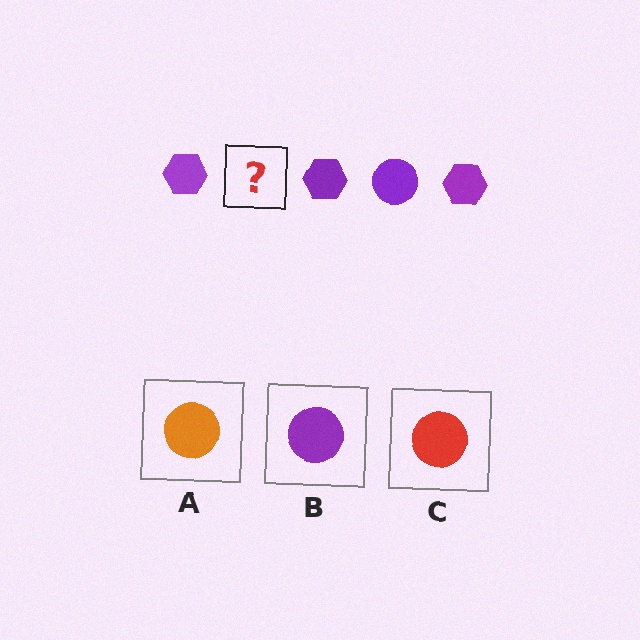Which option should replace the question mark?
Option B.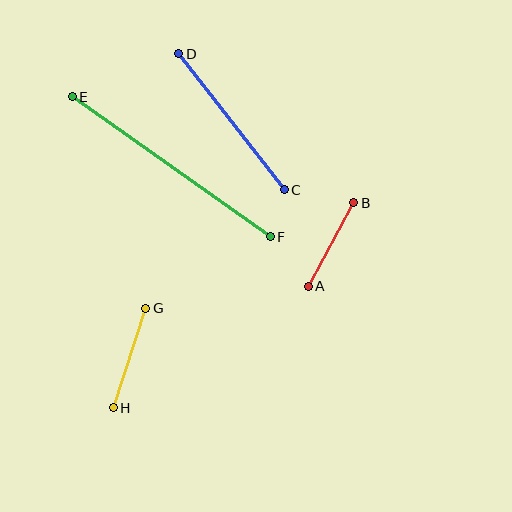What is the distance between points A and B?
The distance is approximately 95 pixels.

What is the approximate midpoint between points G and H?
The midpoint is at approximately (129, 358) pixels.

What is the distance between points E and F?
The distance is approximately 242 pixels.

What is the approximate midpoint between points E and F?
The midpoint is at approximately (171, 167) pixels.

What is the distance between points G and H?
The distance is approximately 105 pixels.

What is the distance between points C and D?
The distance is approximately 172 pixels.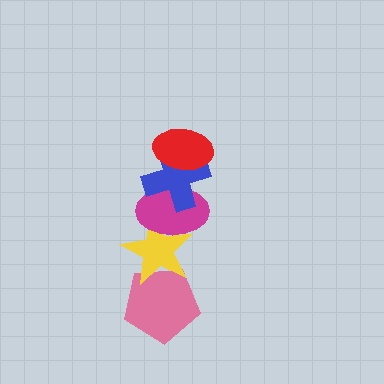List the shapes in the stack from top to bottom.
From top to bottom: the red ellipse, the blue cross, the magenta ellipse, the yellow star, the pink pentagon.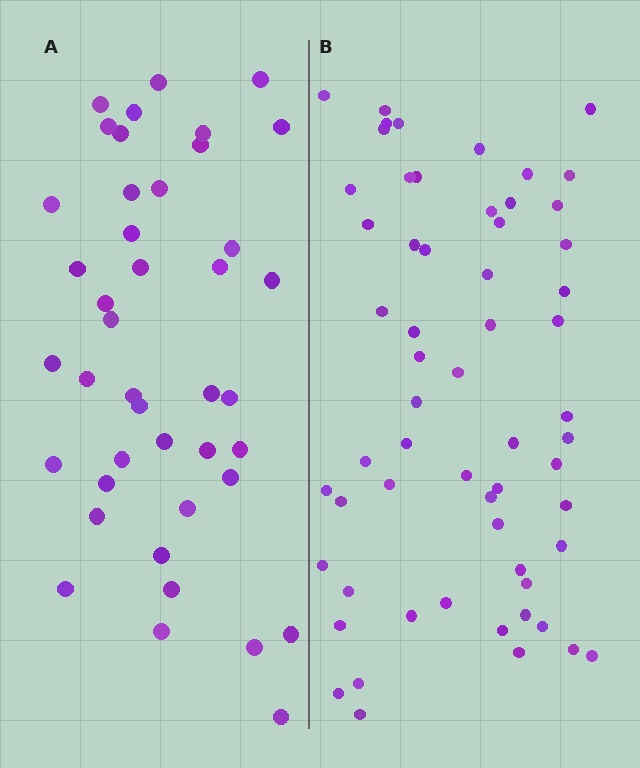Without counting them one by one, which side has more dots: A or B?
Region B (the right region) has more dots.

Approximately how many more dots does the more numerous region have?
Region B has approximately 20 more dots than region A.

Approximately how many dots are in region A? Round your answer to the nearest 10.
About 40 dots. (The exact count is 42, which rounds to 40.)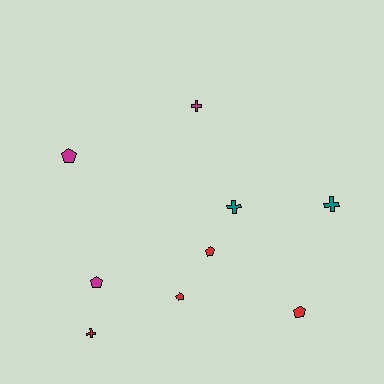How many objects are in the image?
There are 9 objects.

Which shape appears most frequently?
Pentagon, with 5 objects.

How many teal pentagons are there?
There are no teal pentagons.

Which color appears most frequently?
Red, with 4 objects.